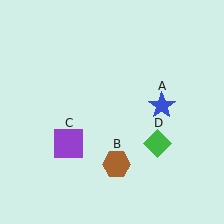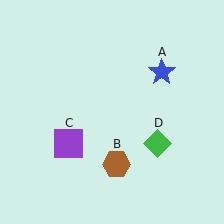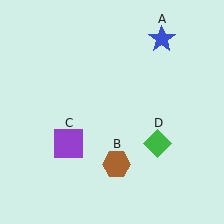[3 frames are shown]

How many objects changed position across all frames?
1 object changed position: blue star (object A).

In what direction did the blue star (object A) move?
The blue star (object A) moved up.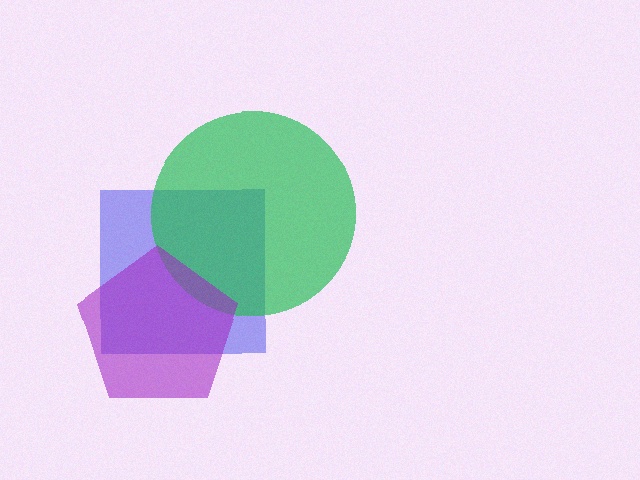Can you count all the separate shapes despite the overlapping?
Yes, there are 3 separate shapes.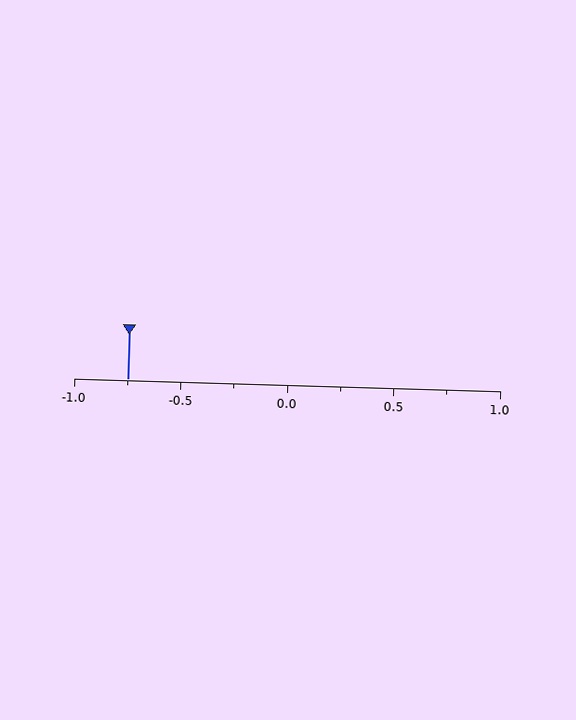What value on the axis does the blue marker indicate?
The marker indicates approximately -0.75.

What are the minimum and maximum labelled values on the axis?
The axis runs from -1.0 to 1.0.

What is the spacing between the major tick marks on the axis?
The major ticks are spaced 0.5 apart.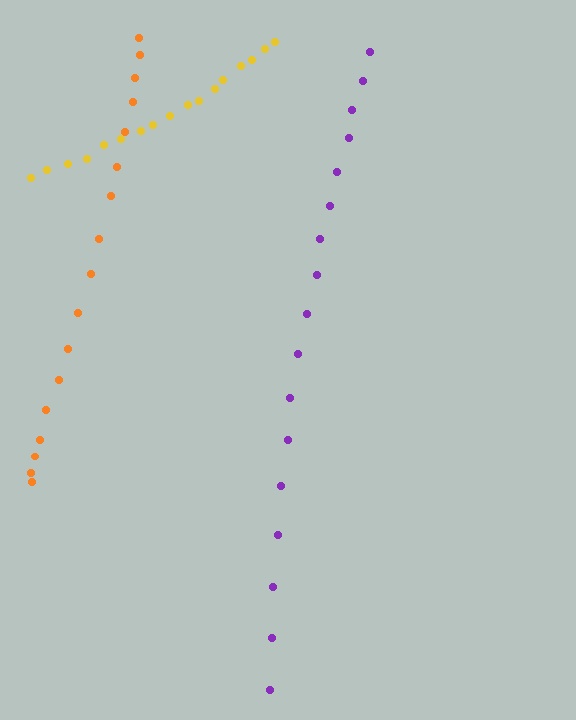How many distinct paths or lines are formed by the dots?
There are 3 distinct paths.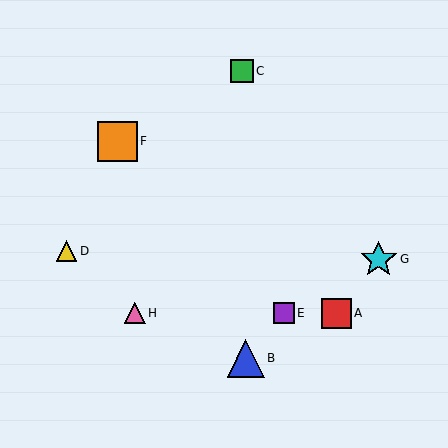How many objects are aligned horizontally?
3 objects (A, E, H) are aligned horizontally.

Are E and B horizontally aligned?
No, E is at y≈313 and B is at y≈359.